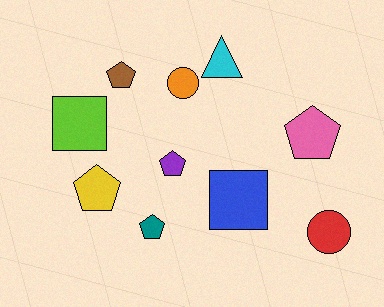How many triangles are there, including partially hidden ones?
There is 1 triangle.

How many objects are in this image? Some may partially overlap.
There are 10 objects.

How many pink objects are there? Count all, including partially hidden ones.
There is 1 pink object.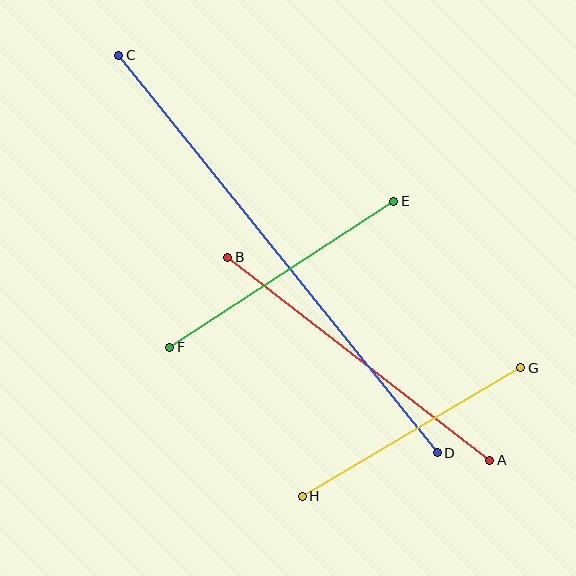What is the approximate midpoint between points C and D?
The midpoint is at approximately (278, 254) pixels.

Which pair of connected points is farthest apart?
Points C and D are farthest apart.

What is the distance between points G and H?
The distance is approximately 253 pixels.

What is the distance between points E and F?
The distance is approximately 267 pixels.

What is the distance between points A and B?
The distance is approximately 332 pixels.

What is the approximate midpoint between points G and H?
The midpoint is at approximately (412, 432) pixels.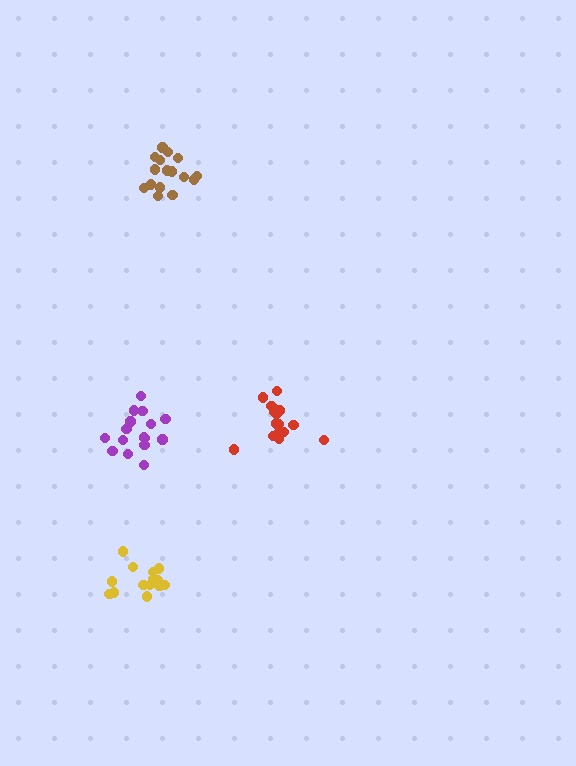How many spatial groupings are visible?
There are 4 spatial groupings.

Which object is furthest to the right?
The red cluster is rightmost.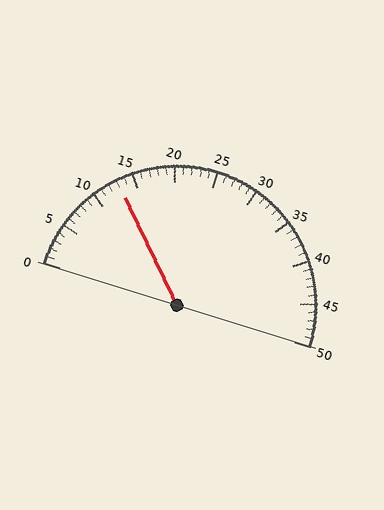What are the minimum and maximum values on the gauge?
The gauge ranges from 0 to 50.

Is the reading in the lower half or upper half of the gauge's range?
The reading is in the lower half of the range (0 to 50).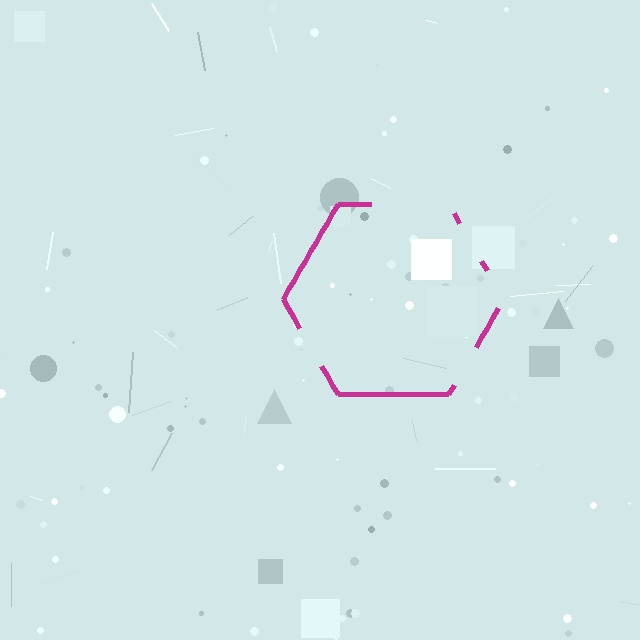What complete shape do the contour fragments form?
The contour fragments form a hexagon.